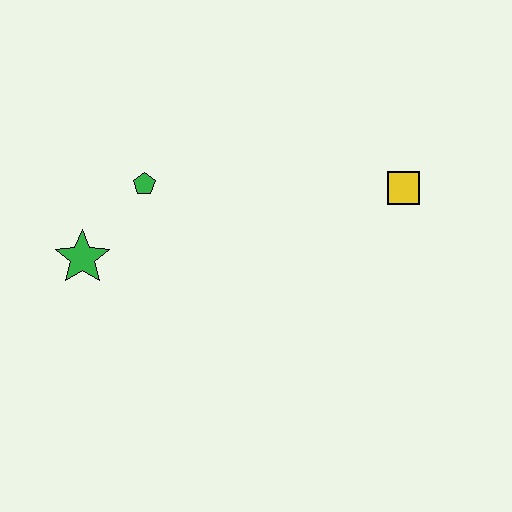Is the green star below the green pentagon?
Yes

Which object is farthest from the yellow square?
The green star is farthest from the yellow square.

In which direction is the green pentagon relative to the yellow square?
The green pentagon is to the left of the yellow square.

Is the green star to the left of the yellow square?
Yes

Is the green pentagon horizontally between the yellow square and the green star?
Yes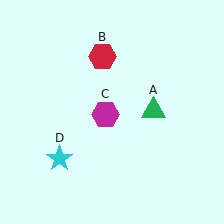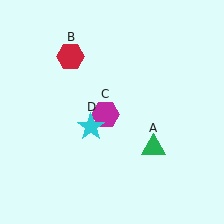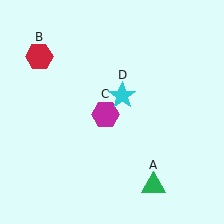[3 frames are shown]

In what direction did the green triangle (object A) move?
The green triangle (object A) moved down.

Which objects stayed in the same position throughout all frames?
Magenta hexagon (object C) remained stationary.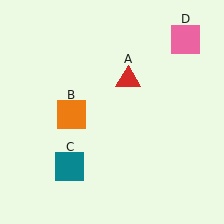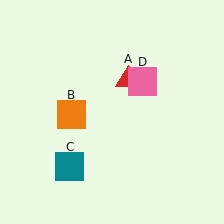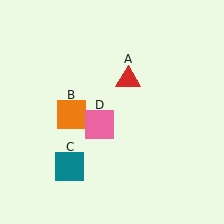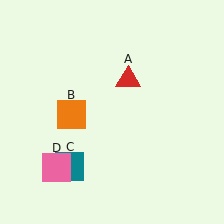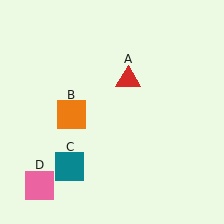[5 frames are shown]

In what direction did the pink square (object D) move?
The pink square (object D) moved down and to the left.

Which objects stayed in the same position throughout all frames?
Red triangle (object A) and orange square (object B) and teal square (object C) remained stationary.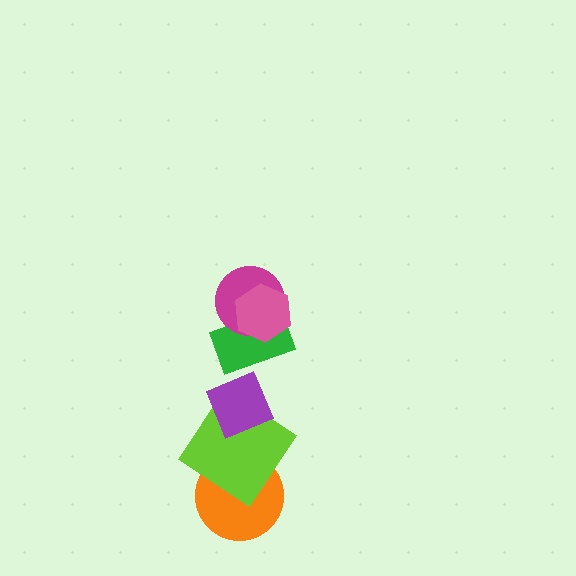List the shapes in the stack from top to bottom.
From top to bottom: the pink hexagon, the magenta circle, the green rectangle, the purple diamond, the lime diamond, the orange circle.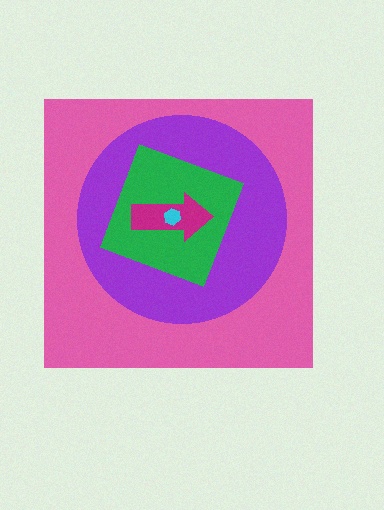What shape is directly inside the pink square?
The purple circle.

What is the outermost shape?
The pink square.